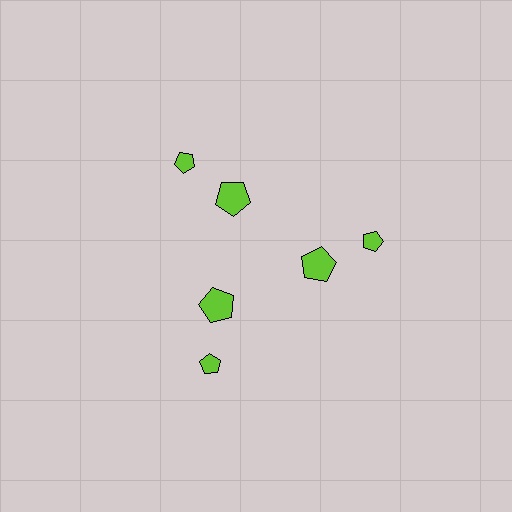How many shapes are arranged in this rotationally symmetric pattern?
There are 6 shapes, arranged in 3 groups of 2.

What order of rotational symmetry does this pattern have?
This pattern has 3-fold rotational symmetry.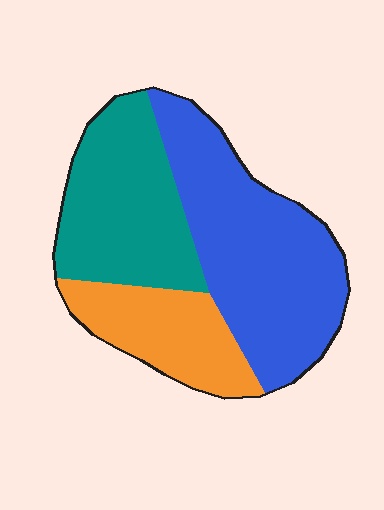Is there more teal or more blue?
Blue.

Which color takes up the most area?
Blue, at roughly 45%.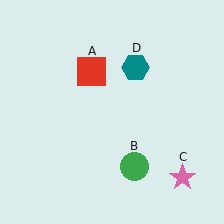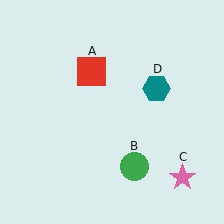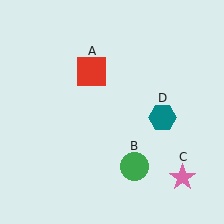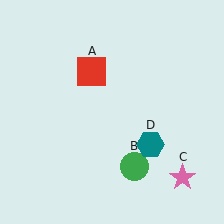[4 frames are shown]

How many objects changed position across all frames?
1 object changed position: teal hexagon (object D).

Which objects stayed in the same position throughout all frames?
Red square (object A) and green circle (object B) and pink star (object C) remained stationary.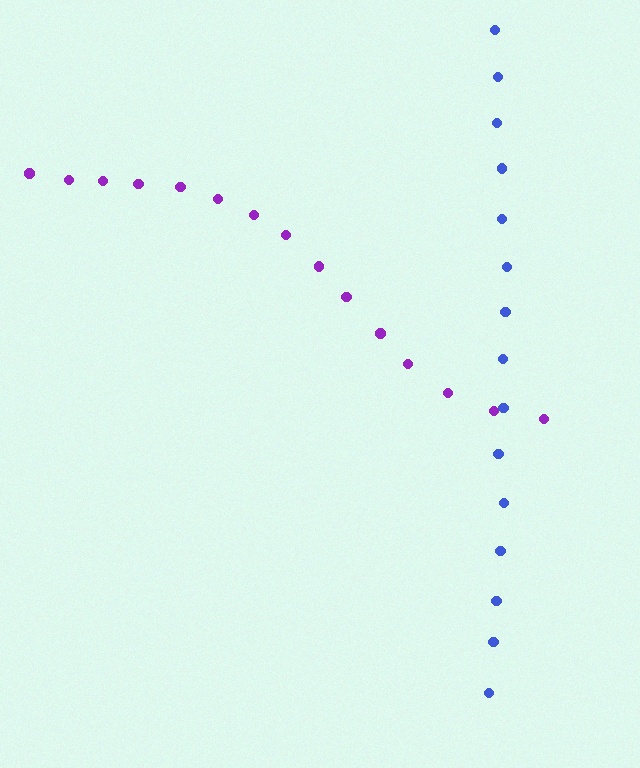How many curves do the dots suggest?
There are 2 distinct paths.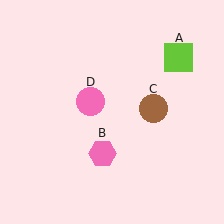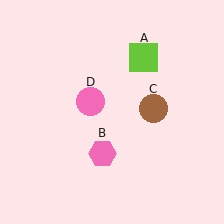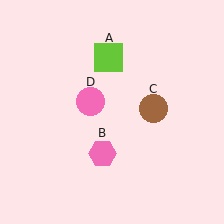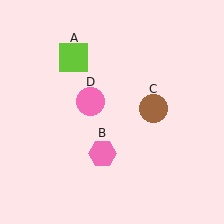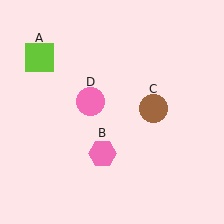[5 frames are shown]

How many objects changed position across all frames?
1 object changed position: lime square (object A).